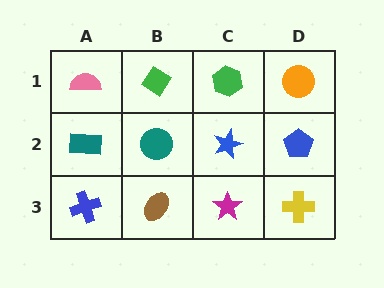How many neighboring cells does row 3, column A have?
2.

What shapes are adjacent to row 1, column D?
A blue pentagon (row 2, column D), a green hexagon (row 1, column C).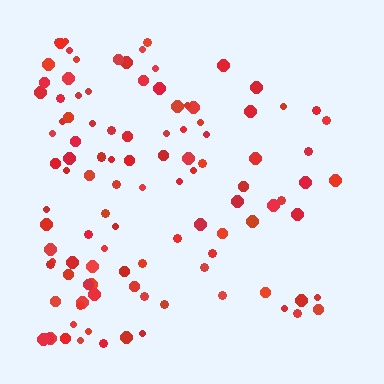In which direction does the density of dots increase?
From right to left, with the left side densest.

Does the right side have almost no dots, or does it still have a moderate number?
Still a moderate number, just noticeably fewer than the left.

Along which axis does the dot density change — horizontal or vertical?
Horizontal.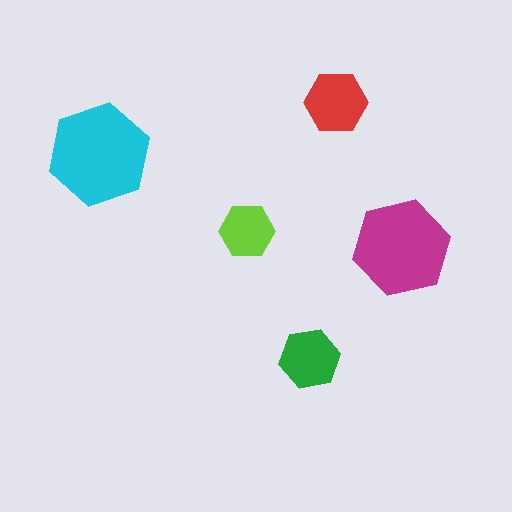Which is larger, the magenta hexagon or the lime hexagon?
The magenta one.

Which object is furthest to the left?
The cyan hexagon is leftmost.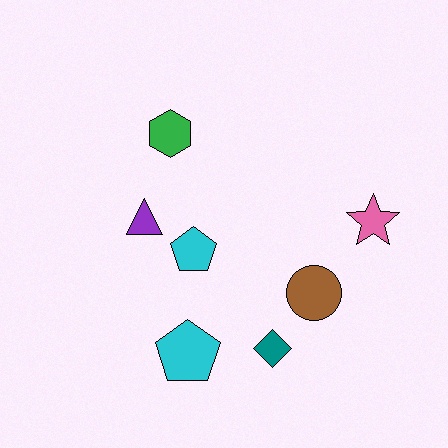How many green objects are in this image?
There is 1 green object.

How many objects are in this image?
There are 7 objects.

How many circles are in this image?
There is 1 circle.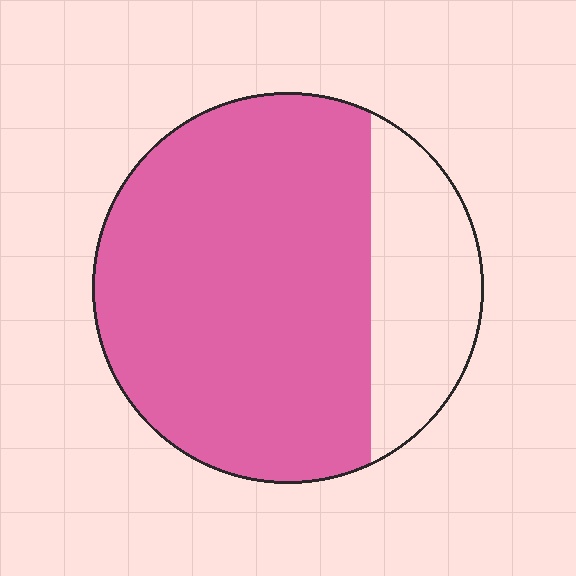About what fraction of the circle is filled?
About three quarters (3/4).